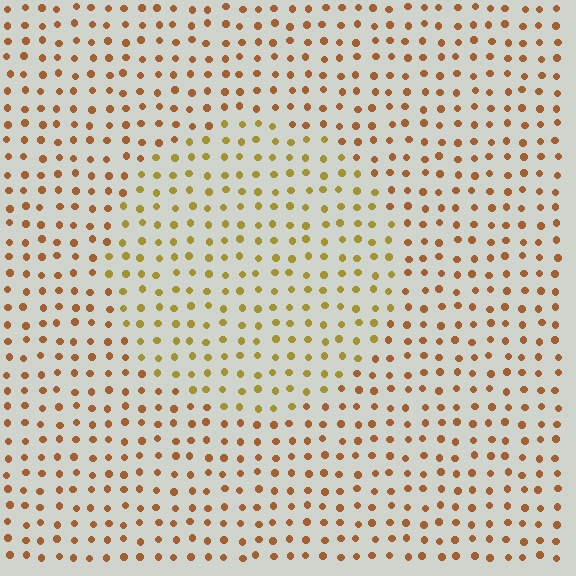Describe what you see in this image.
The image is filled with small brown elements in a uniform arrangement. A circle-shaped region is visible where the elements are tinted to a slightly different hue, forming a subtle color boundary.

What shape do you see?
I see a circle.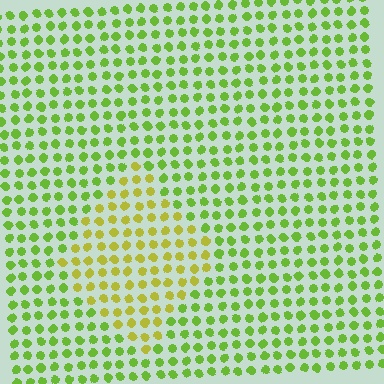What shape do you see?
I see a diamond.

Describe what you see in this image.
The image is filled with small lime elements in a uniform arrangement. A diamond-shaped region is visible where the elements are tinted to a slightly different hue, forming a subtle color boundary.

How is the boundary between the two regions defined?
The boundary is defined purely by a slight shift in hue (about 33 degrees). Spacing, size, and orientation are identical on both sides.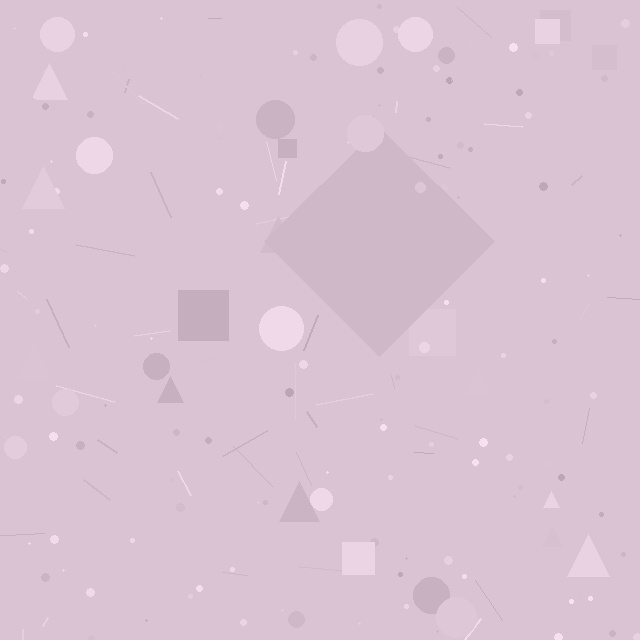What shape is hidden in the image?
A diamond is hidden in the image.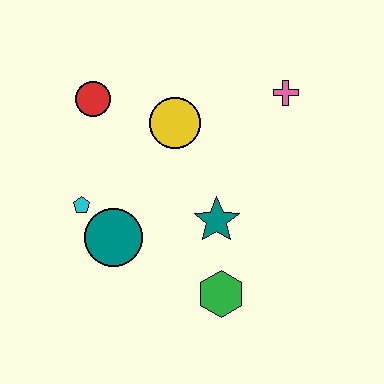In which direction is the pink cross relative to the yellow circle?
The pink cross is to the right of the yellow circle.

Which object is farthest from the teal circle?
The pink cross is farthest from the teal circle.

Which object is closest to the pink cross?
The yellow circle is closest to the pink cross.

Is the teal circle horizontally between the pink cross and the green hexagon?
No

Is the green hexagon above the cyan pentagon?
No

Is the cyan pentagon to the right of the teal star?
No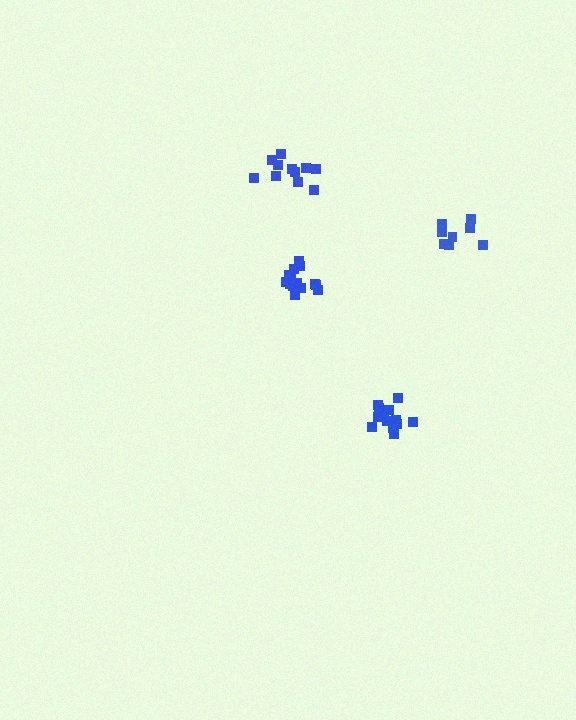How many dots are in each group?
Group 1: 14 dots, Group 2: 11 dots, Group 3: 8 dots, Group 4: 14 dots (47 total).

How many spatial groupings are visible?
There are 4 spatial groupings.